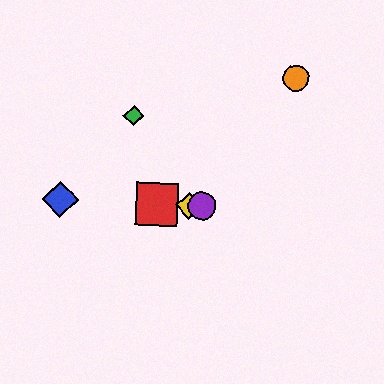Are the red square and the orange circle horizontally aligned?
No, the red square is at y≈204 and the orange circle is at y≈78.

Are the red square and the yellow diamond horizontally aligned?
Yes, both are at y≈204.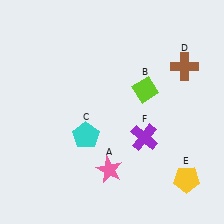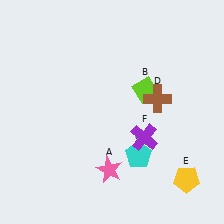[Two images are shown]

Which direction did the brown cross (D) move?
The brown cross (D) moved down.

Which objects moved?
The objects that moved are: the cyan pentagon (C), the brown cross (D).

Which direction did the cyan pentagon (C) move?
The cyan pentagon (C) moved right.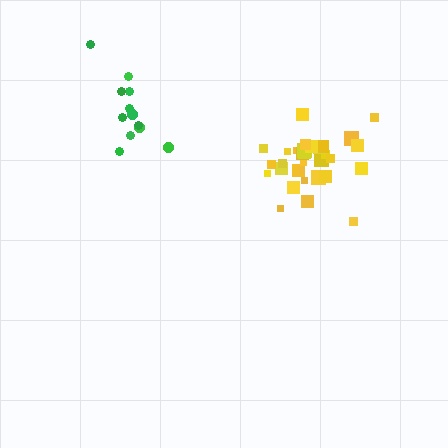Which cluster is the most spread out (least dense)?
Green.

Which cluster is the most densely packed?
Yellow.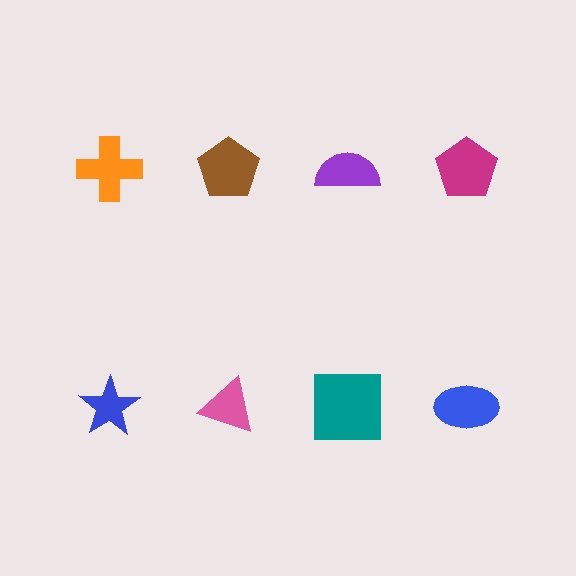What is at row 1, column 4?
A magenta pentagon.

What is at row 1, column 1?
An orange cross.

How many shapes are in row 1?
4 shapes.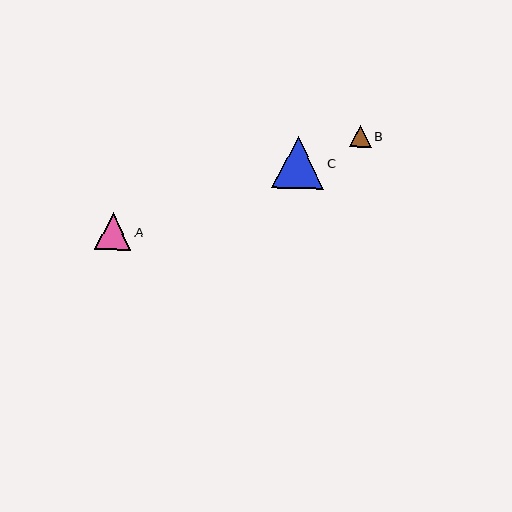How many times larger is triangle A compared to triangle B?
Triangle A is approximately 1.7 times the size of triangle B.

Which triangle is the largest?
Triangle C is the largest with a size of approximately 52 pixels.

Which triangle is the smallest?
Triangle B is the smallest with a size of approximately 22 pixels.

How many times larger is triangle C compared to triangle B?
Triangle C is approximately 2.4 times the size of triangle B.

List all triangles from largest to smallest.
From largest to smallest: C, A, B.